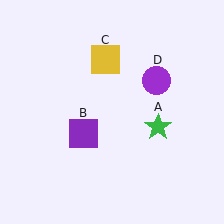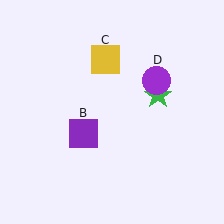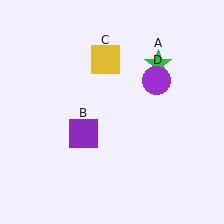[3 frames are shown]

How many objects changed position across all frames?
1 object changed position: green star (object A).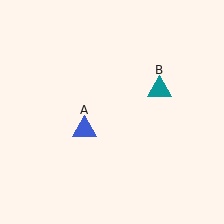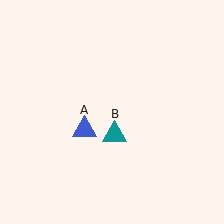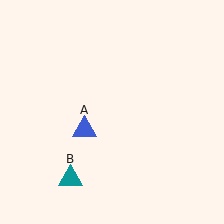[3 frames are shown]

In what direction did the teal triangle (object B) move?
The teal triangle (object B) moved down and to the left.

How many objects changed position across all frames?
1 object changed position: teal triangle (object B).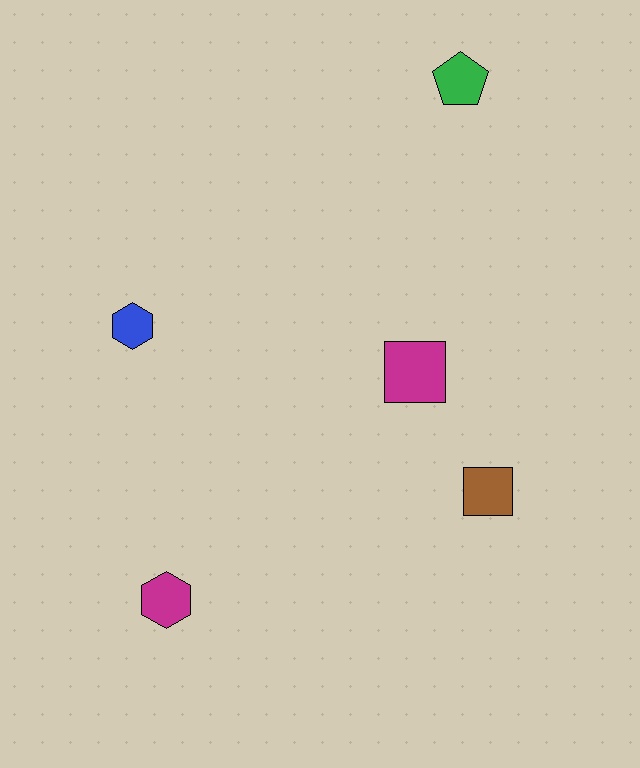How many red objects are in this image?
There are no red objects.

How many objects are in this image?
There are 5 objects.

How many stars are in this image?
There are no stars.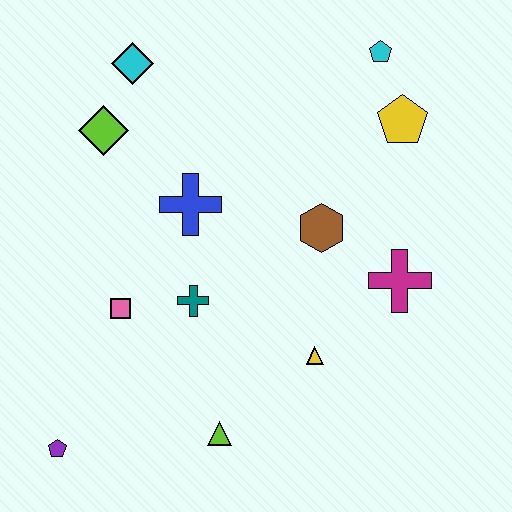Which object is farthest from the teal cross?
The cyan pentagon is farthest from the teal cross.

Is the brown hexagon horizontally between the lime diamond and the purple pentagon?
No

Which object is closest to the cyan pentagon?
The yellow pentagon is closest to the cyan pentagon.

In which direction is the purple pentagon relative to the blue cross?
The purple pentagon is below the blue cross.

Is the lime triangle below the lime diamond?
Yes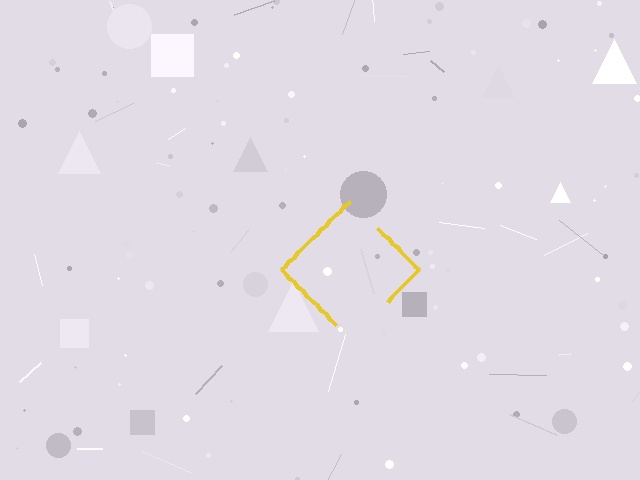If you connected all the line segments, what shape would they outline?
They would outline a diamond.